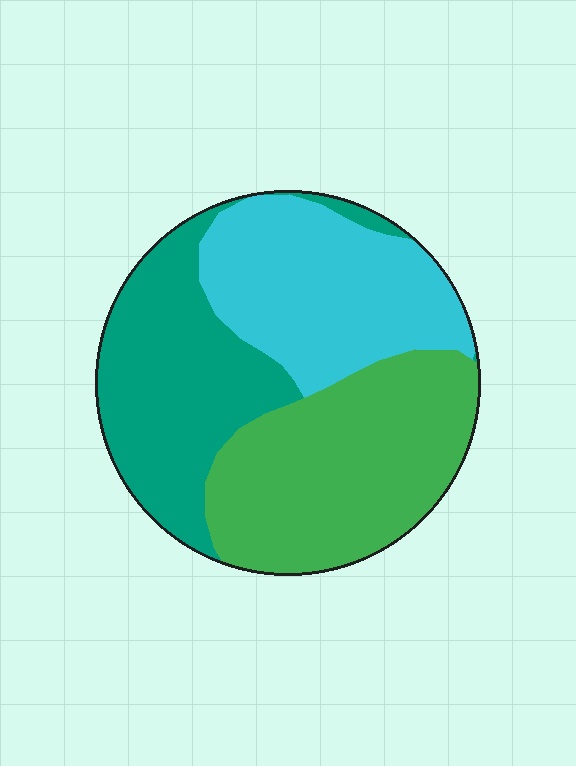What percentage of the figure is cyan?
Cyan takes up about one third (1/3) of the figure.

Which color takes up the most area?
Green, at roughly 35%.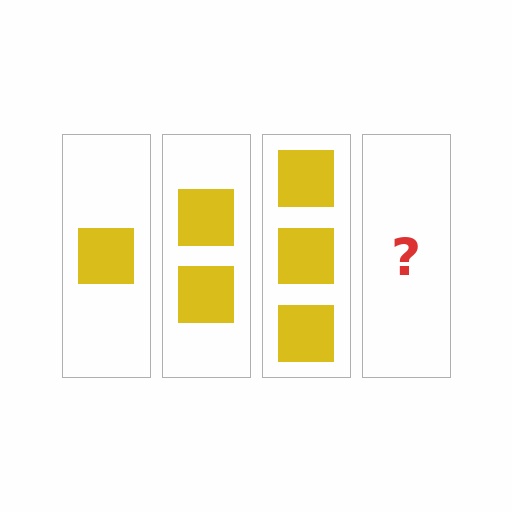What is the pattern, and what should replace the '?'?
The pattern is that each step adds one more square. The '?' should be 4 squares.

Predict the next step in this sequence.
The next step is 4 squares.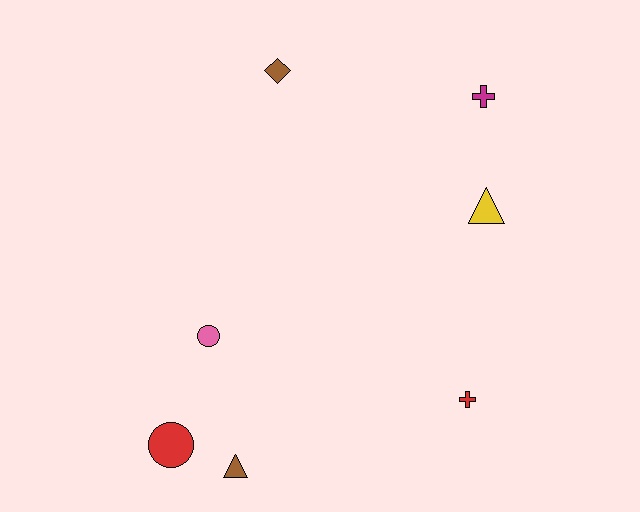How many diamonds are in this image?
There is 1 diamond.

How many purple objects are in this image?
There are no purple objects.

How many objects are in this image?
There are 7 objects.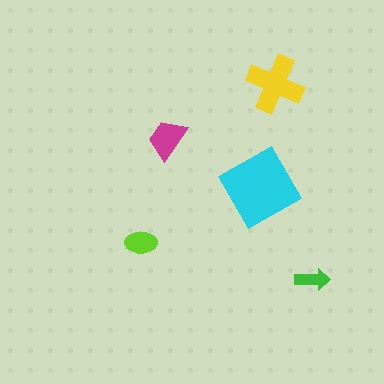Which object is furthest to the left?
The lime ellipse is leftmost.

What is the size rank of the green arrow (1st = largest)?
5th.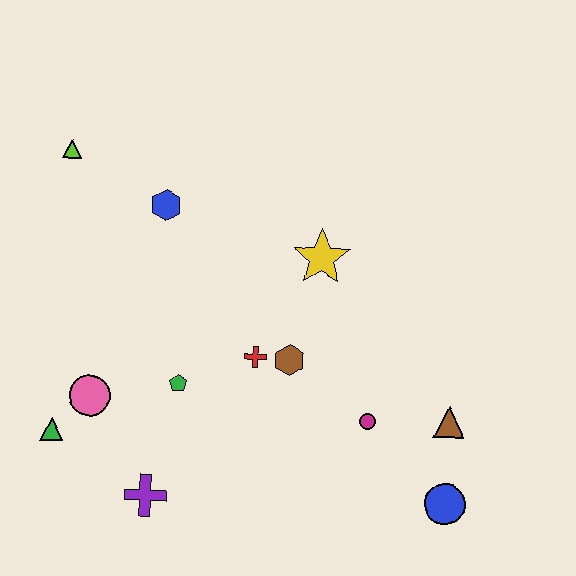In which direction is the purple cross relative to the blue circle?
The purple cross is to the left of the blue circle.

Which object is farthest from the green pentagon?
The blue circle is farthest from the green pentagon.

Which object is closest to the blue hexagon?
The lime triangle is closest to the blue hexagon.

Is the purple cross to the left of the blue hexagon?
Yes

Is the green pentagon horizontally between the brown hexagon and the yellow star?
No